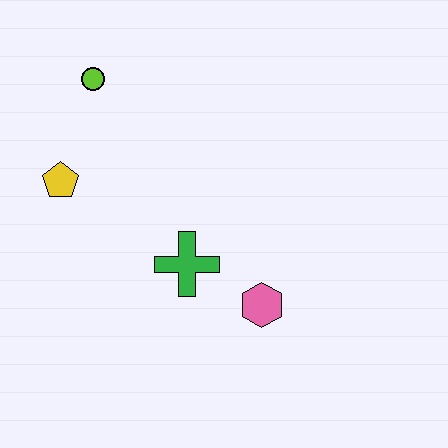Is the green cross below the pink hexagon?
No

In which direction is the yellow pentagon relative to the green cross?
The yellow pentagon is to the left of the green cross.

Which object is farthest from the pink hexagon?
The lime circle is farthest from the pink hexagon.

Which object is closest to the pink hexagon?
The green cross is closest to the pink hexagon.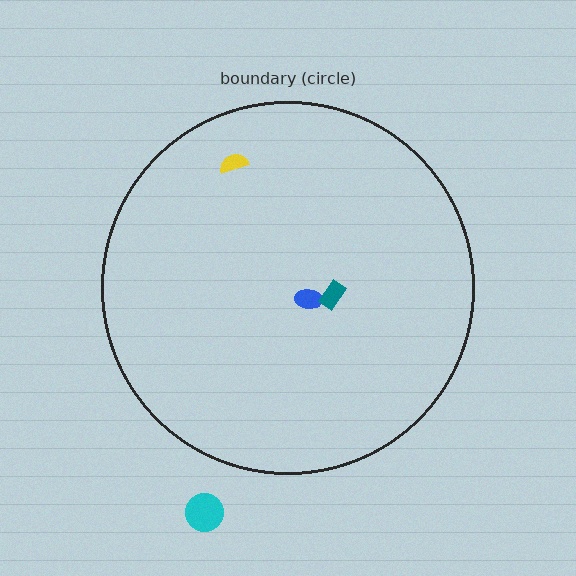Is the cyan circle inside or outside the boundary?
Outside.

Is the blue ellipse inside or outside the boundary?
Inside.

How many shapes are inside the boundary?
3 inside, 1 outside.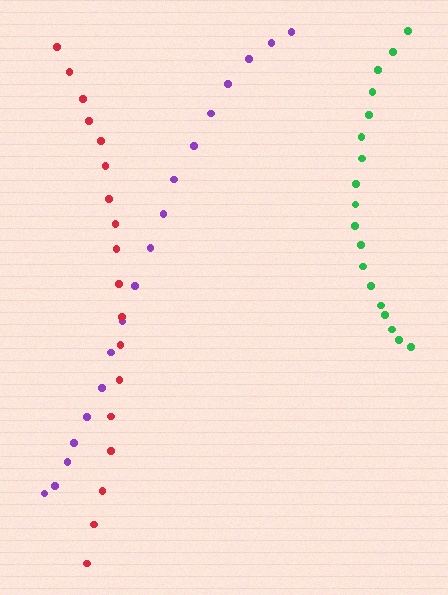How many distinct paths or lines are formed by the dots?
There are 3 distinct paths.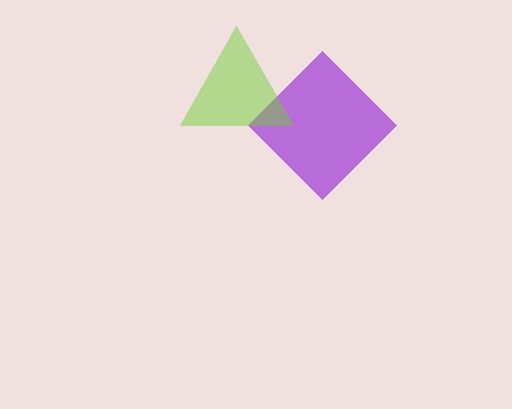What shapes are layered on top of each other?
The layered shapes are: a purple diamond, a lime triangle.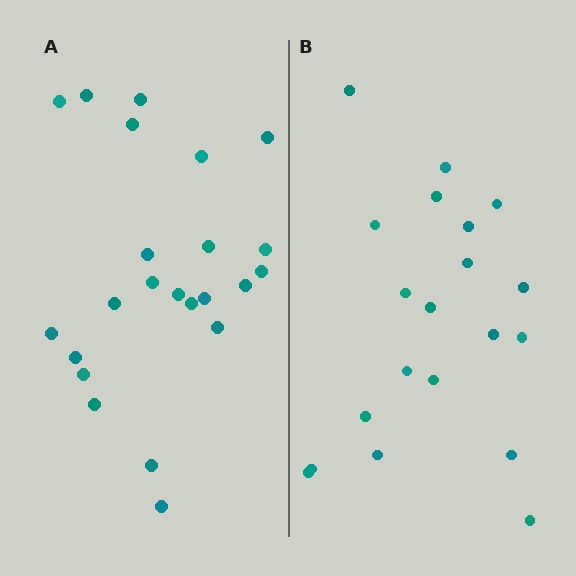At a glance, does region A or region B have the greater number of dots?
Region A (the left region) has more dots.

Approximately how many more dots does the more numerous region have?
Region A has just a few more — roughly 2 or 3 more dots than region B.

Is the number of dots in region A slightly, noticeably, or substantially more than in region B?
Region A has only slightly more — the two regions are fairly close. The ratio is roughly 1.1 to 1.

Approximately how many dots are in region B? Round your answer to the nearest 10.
About 20 dots.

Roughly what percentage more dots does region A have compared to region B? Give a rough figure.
About 15% more.